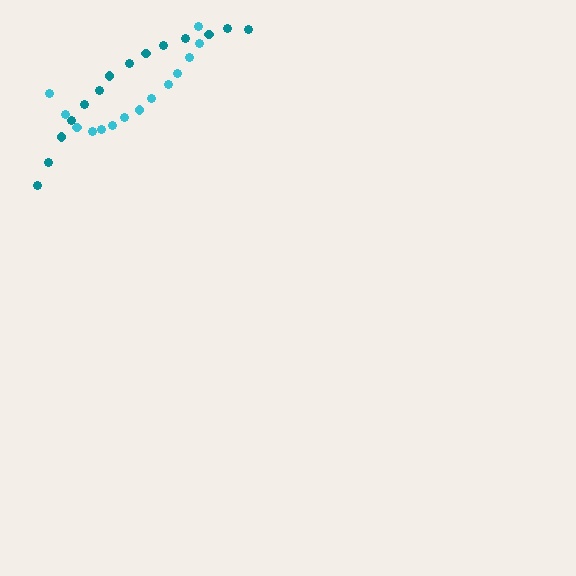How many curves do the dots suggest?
There are 2 distinct paths.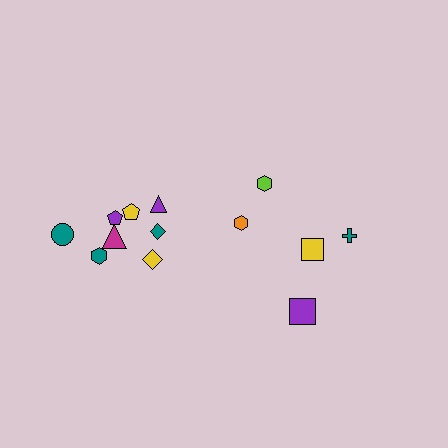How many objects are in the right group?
There are 5 objects.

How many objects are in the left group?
There are 8 objects.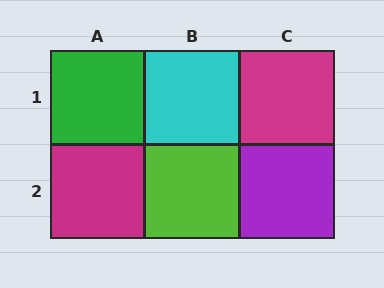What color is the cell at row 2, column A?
Magenta.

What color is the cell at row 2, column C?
Purple.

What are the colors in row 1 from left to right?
Green, cyan, magenta.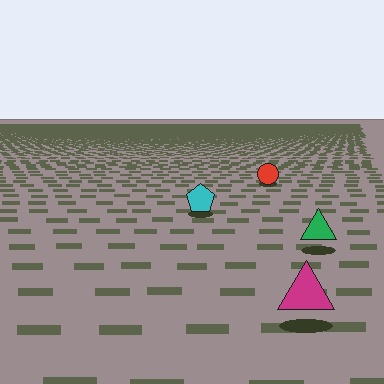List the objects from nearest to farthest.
From nearest to farthest: the magenta triangle, the green triangle, the cyan pentagon, the red circle.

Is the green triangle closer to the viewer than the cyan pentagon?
Yes. The green triangle is closer — you can tell from the texture gradient: the ground texture is coarser near it.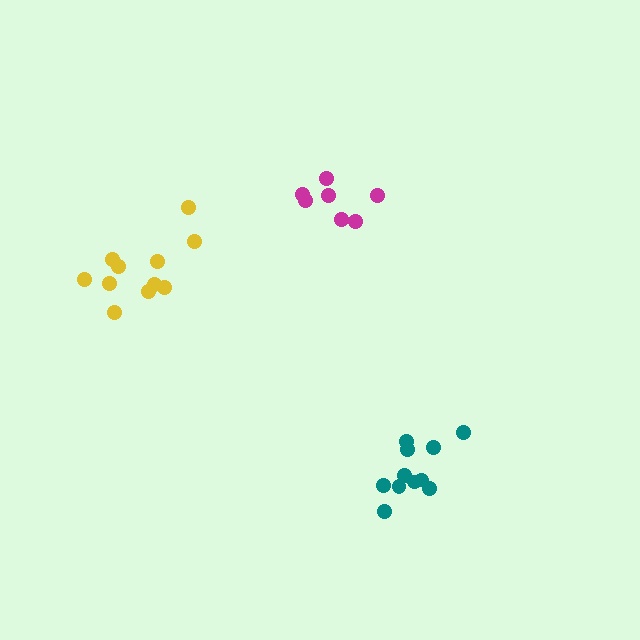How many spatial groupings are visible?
There are 3 spatial groupings.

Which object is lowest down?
The teal cluster is bottommost.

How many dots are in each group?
Group 1: 7 dots, Group 2: 11 dots, Group 3: 11 dots (29 total).